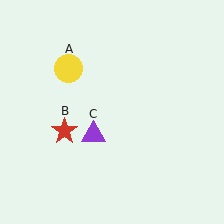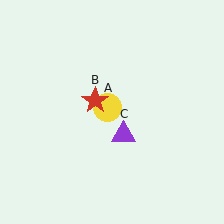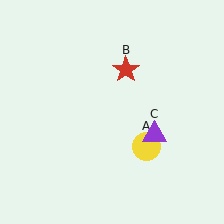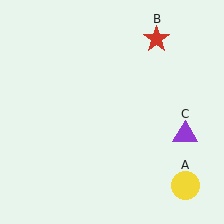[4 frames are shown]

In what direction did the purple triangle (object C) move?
The purple triangle (object C) moved right.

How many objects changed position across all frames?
3 objects changed position: yellow circle (object A), red star (object B), purple triangle (object C).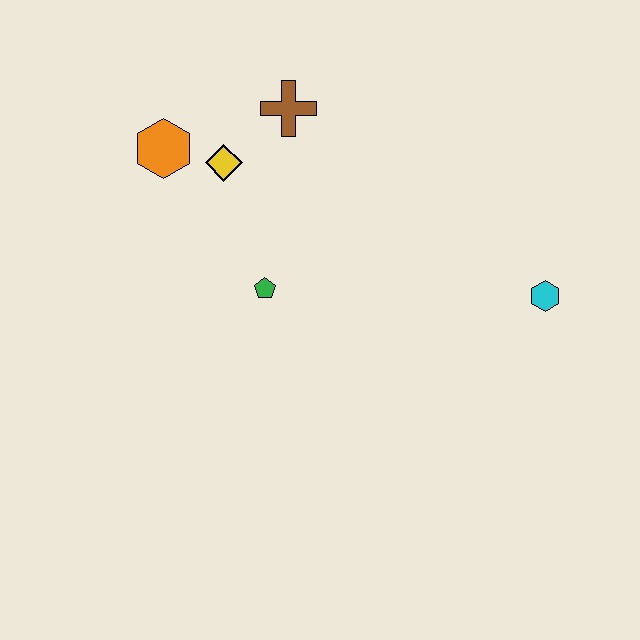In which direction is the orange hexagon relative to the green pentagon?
The orange hexagon is above the green pentagon.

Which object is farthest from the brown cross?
The cyan hexagon is farthest from the brown cross.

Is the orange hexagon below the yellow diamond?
No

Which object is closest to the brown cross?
The yellow diamond is closest to the brown cross.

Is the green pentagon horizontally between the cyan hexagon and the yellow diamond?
Yes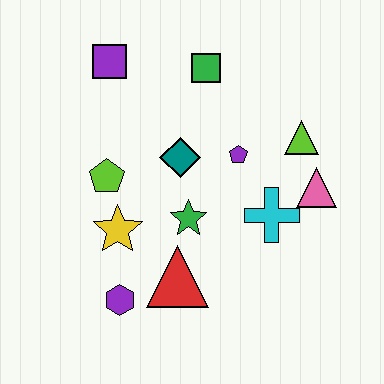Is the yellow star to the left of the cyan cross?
Yes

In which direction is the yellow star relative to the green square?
The yellow star is below the green square.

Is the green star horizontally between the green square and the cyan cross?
No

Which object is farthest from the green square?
The purple hexagon is farthest from the green square.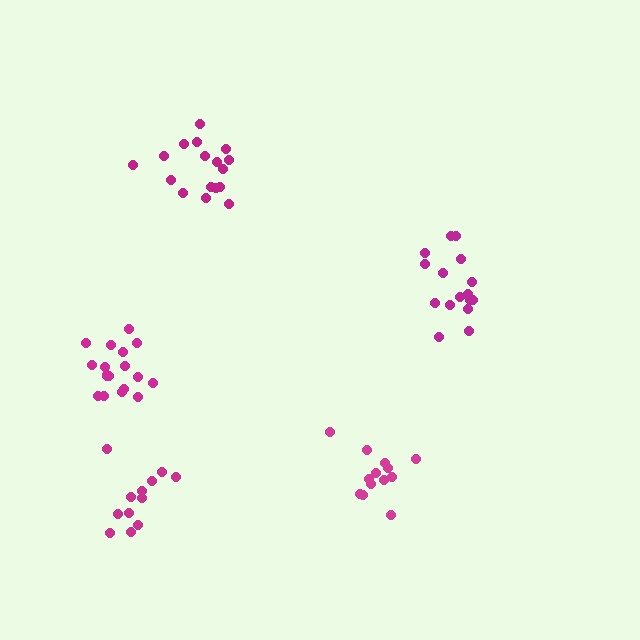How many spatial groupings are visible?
There are 5 spatial groupings.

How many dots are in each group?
Group 1: 13 dots, Group 2: 16 dots, Group 3: 12 dots, Group 4: 17 dots, Group 5: 18 dots (76 total).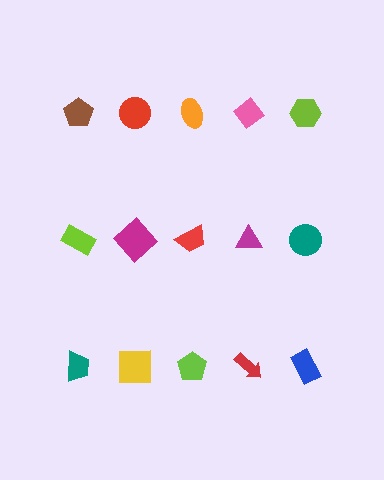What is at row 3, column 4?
A red arrow.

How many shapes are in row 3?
5 shapes.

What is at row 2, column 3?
A red trapezoid.